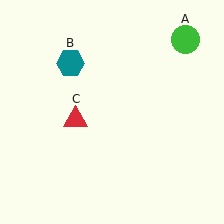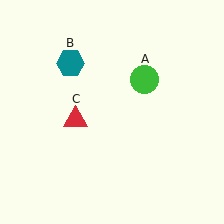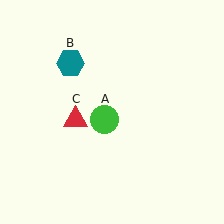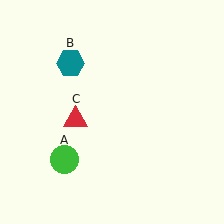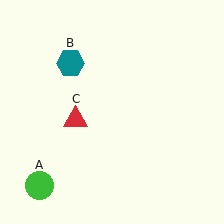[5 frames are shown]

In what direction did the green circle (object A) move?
The green circle (object A) moved down and to the left.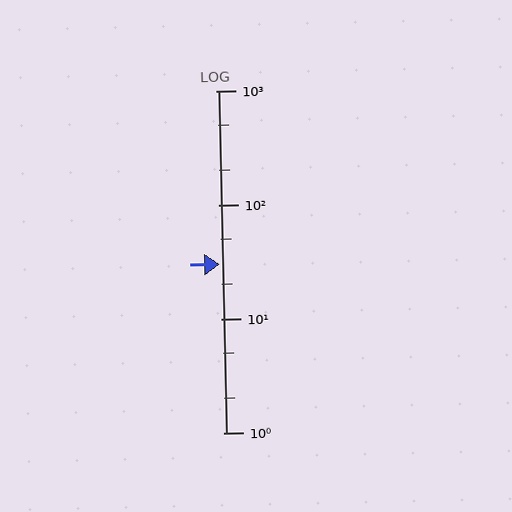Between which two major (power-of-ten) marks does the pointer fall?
The pointer is between 10 and 100.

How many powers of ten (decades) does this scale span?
The scale spans 3 decades, from 1 to 1000.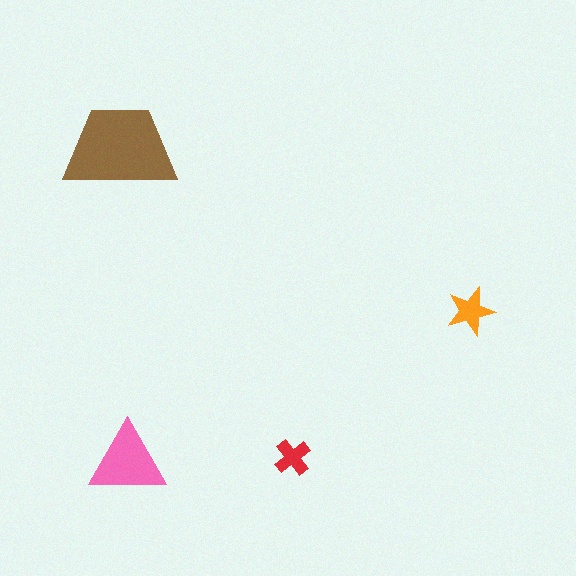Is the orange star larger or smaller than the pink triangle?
Smaller.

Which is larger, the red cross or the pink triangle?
The pink triangle.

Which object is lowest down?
The pink triangle is bottommost.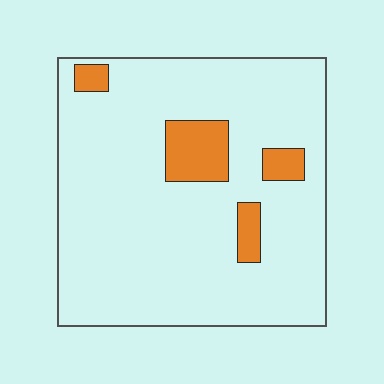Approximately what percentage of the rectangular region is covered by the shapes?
Approximately 10%.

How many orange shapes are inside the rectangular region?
4.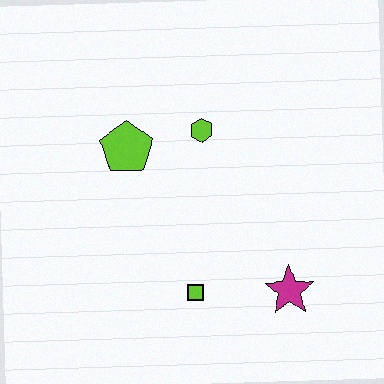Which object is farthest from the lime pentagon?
The magenta star is farthest from the lime pentagon.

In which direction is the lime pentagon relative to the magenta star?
The lime pentagon is to the left of the magenta star.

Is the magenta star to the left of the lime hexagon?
No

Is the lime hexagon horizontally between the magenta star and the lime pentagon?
Yes